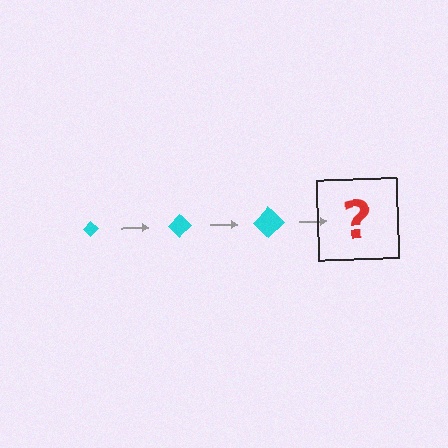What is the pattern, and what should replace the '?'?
The pattern is that the diamond gets progressively larger each step. The '?' should be a cyan diamond, larger than the previous one.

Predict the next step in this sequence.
The next step is a cyan diamond, larger than the previous one.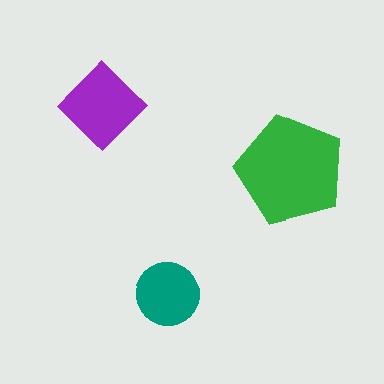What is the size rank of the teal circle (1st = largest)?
3rd.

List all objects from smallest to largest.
The teal circle, the purple diamond, the green pentagon.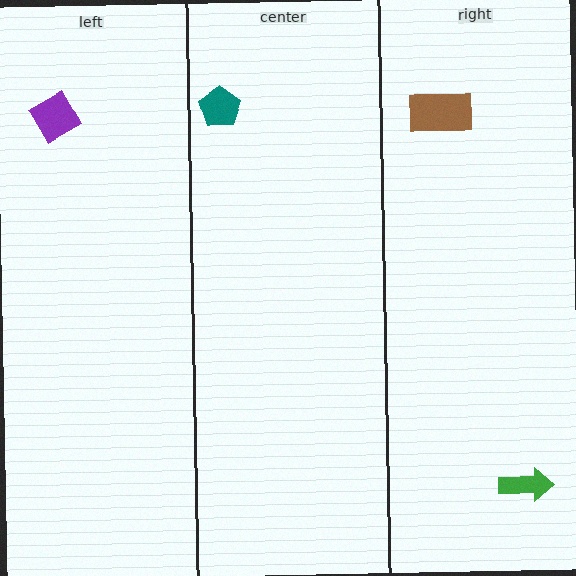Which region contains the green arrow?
The right region.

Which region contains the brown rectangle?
The right region.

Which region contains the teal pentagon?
The center region.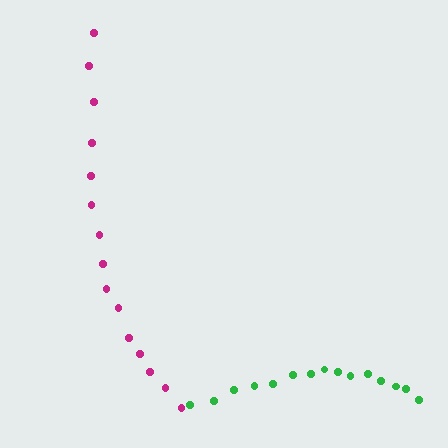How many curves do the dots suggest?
There are 2 distinct paths.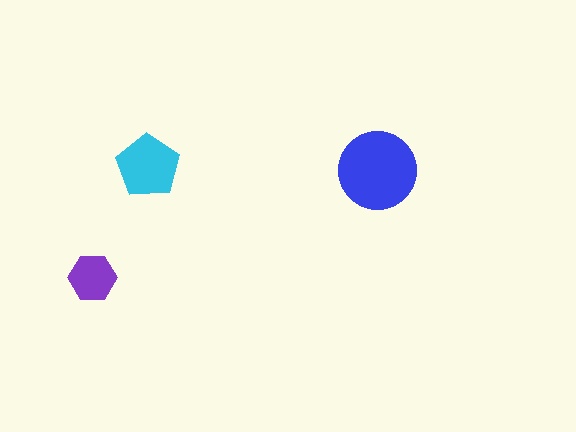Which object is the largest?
The blue circle.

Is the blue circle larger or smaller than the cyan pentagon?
Larger.